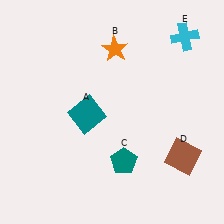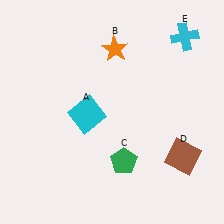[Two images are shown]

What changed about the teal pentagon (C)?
In Image 1, C is teal. In Image 2, it changed to green.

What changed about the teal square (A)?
In Image 1, A is teal. In Image 2, it changed to cyan.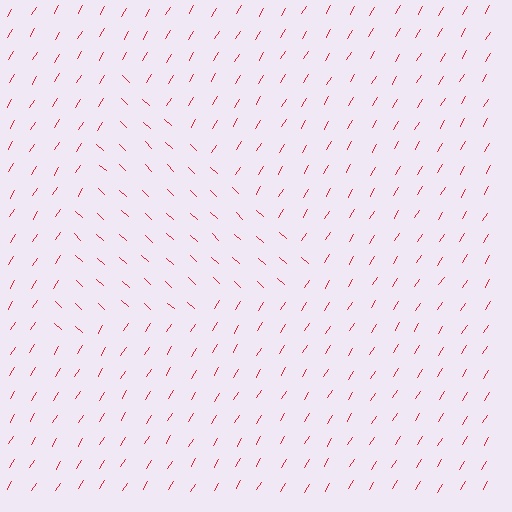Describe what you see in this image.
The image is filled with small red line segments. A triangle region in the image has lines oriented differently from the surrounding lines, creating a visible texture boundary.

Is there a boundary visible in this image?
Yes, there is a texture boundary formed by a change in line orientation.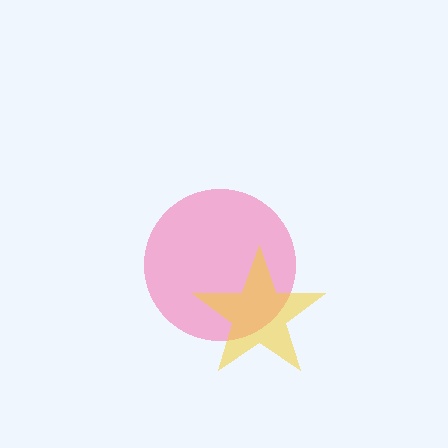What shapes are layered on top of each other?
The layered shapes are: a pink circle, a yellow star.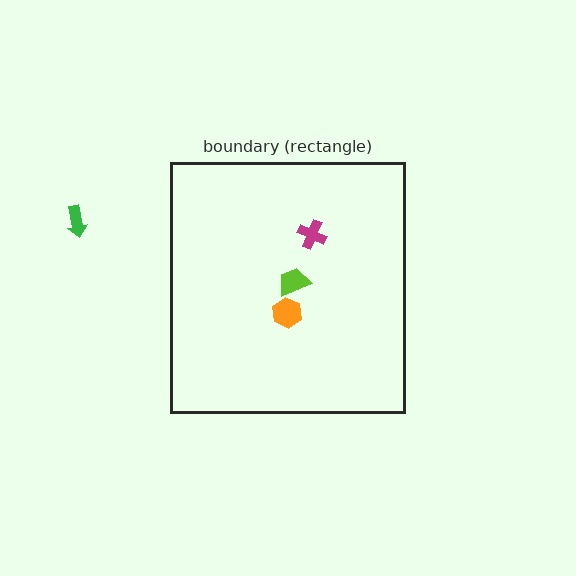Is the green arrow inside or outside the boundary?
Outside.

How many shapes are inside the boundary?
3 inside, 1 outside.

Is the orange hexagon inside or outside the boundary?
Inside.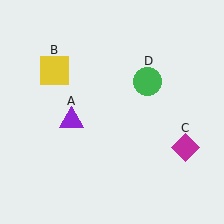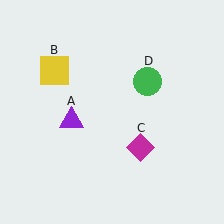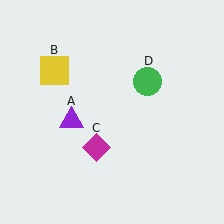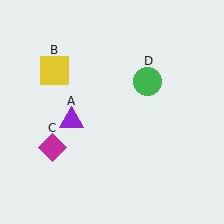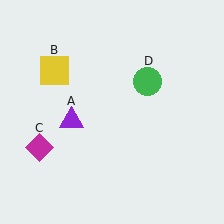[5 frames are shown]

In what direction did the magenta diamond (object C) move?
The magenta diamond (object C) moved left.